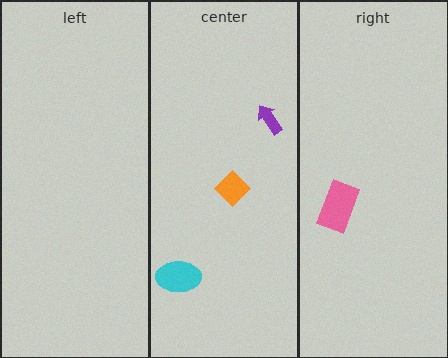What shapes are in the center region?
The orange diamond, the cyan ellipse, the purple arrow.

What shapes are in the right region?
The pink rectangle.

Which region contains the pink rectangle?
The right region.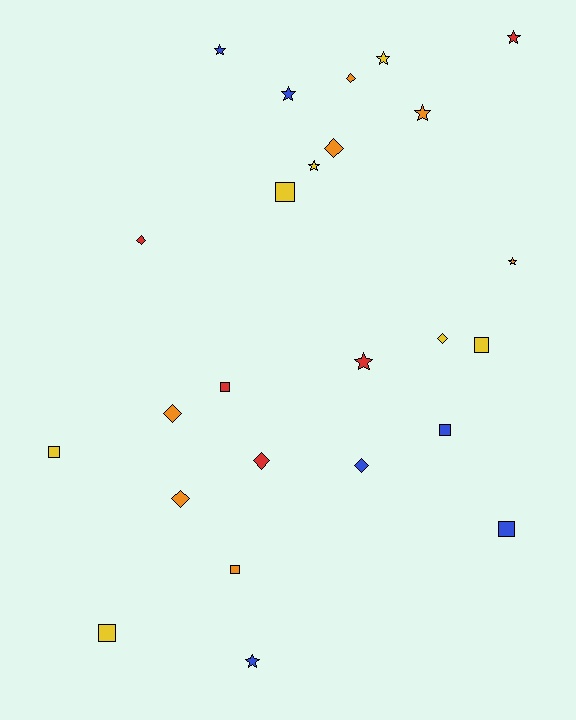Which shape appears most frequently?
Star, with 9 objects.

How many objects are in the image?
There are 25 objects.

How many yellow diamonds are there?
There is 1 yellow diamond.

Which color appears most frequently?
Yellow, with 7 objects.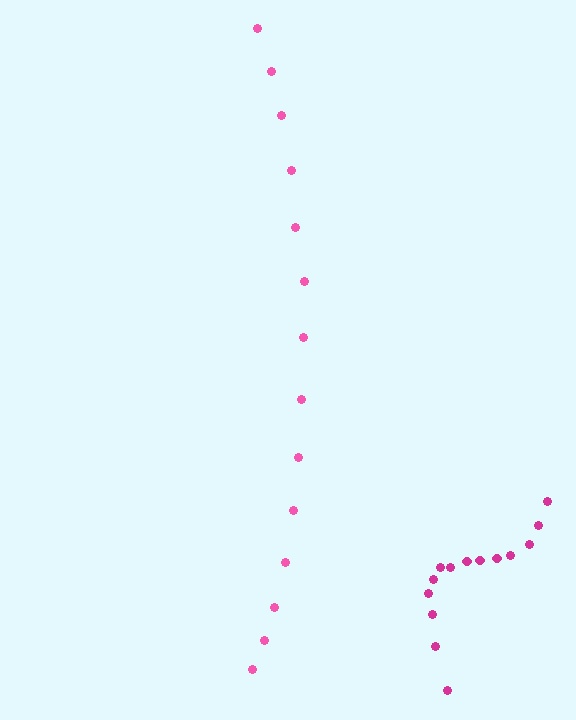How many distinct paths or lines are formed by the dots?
There are 2 distinct paths.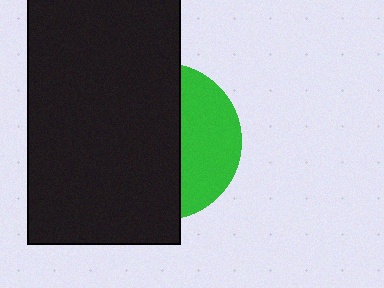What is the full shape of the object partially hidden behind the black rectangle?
The partially hidden object is a green circle.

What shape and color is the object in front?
The object in front is a black rectangle.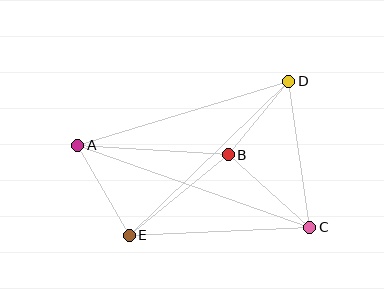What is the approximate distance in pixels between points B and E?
The distance between B and E is approximately 128 pixels.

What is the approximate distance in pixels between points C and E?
The distance between C and E is approximately 181 pixels.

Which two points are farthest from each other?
Points A and C are farthest from each other.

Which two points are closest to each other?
Points B and D are closest to each other.